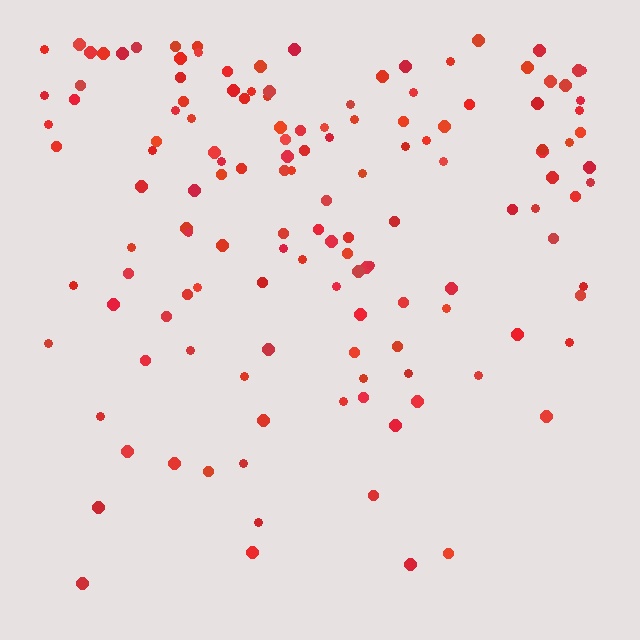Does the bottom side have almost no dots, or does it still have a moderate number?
Still a moderate number, just noticeably fewer than the top.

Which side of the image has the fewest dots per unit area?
The bottom.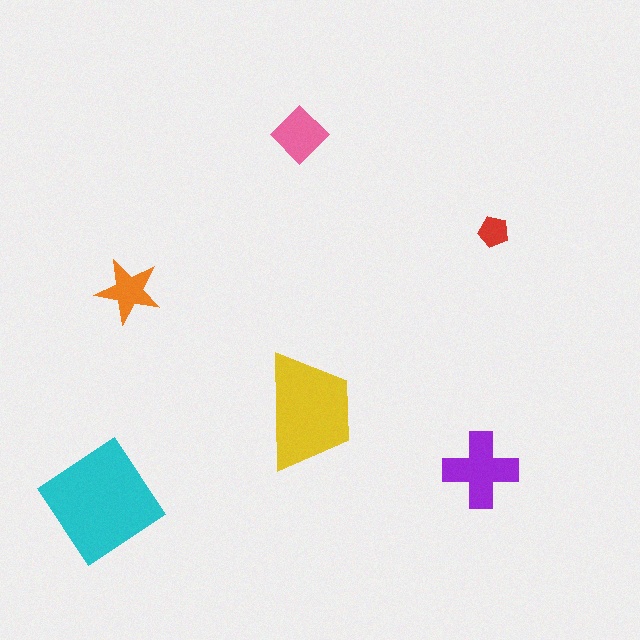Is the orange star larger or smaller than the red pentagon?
Larger.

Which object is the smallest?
The red pentagon.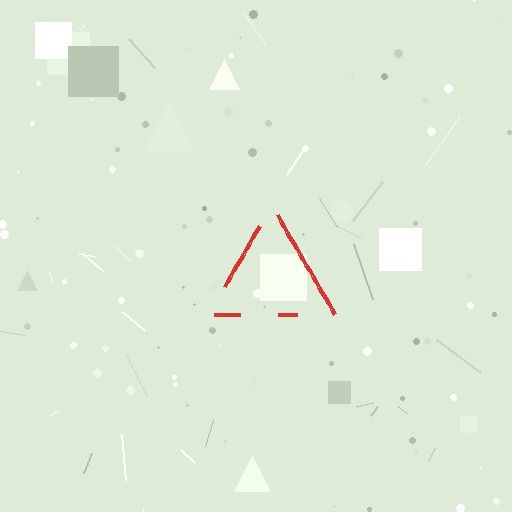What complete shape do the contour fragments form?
The contour fragments form a triangle.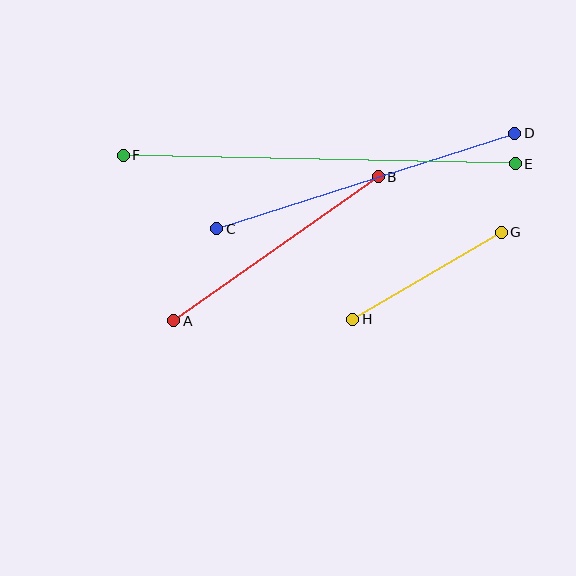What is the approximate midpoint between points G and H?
The midpoint is at approximately (427, 276) pixels.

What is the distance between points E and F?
The distance is approximately 392 pixels.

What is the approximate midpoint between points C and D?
The midpoint is at approximately (366, 181) pixels.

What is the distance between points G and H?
The distance is approximately 172 pixels.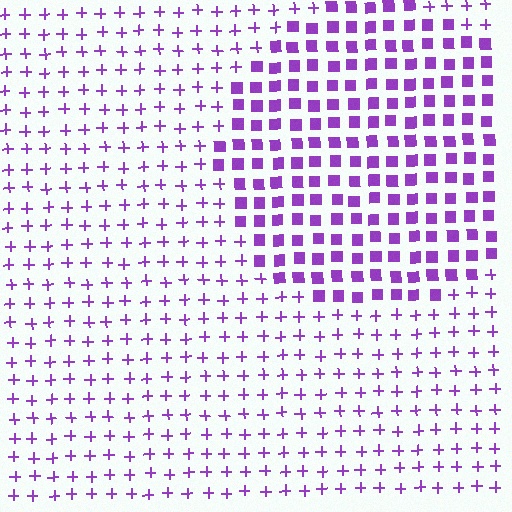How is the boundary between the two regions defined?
The boundary is defined by a change in element shape: squares inside vs. plus signs outside. All elements share the same color and spacing.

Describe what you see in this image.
The image is filled with small purple elements arranged in a uniform grid. A circle-shaped region contains squares, while the surrounding area contains plus signs. The boundary is defined purely by the change in element shape.